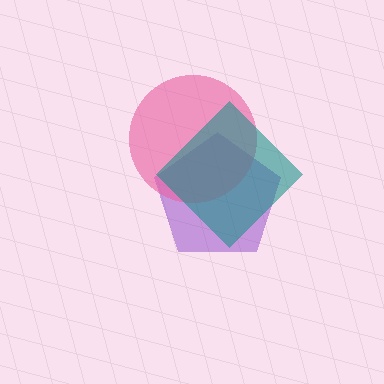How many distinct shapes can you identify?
There are 3 distinct shapes: a purple pentagon, a pink circle, a teal diamond.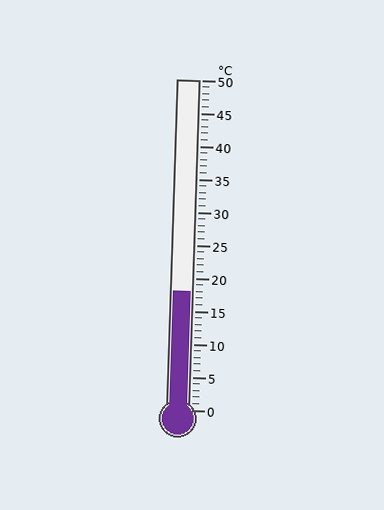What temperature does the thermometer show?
The thermometer shows approximately 18°C.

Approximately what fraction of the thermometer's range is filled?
The thermometer is filled to approximately 35% of its range.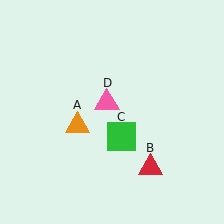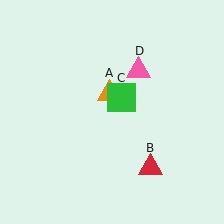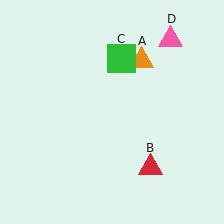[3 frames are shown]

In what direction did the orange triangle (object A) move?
The orange triangle (object A) moved up and to the right.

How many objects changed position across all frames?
3 objects changed position: orange triangle (object A), green square (object C), pink triangle (object D).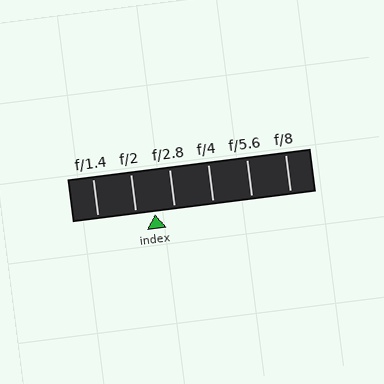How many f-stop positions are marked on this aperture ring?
There are 6 f-stop positions marked.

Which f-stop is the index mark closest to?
The index mark is closest to f/2.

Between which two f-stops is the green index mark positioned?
The index mark is between f/2 and f/2.8.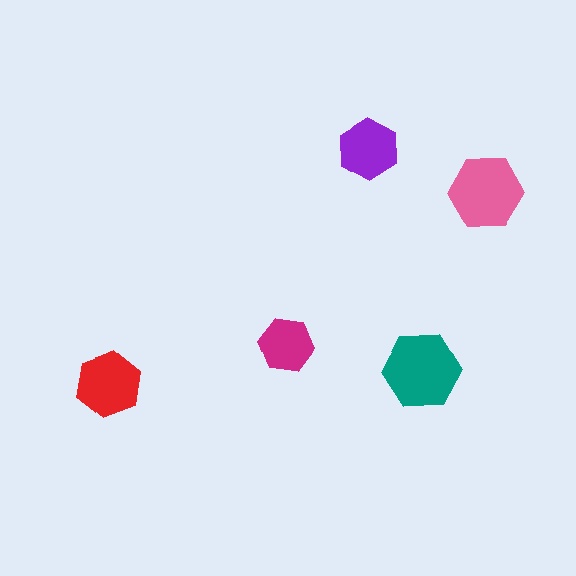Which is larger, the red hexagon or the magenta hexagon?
The red one.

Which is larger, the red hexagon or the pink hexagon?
The pink one.